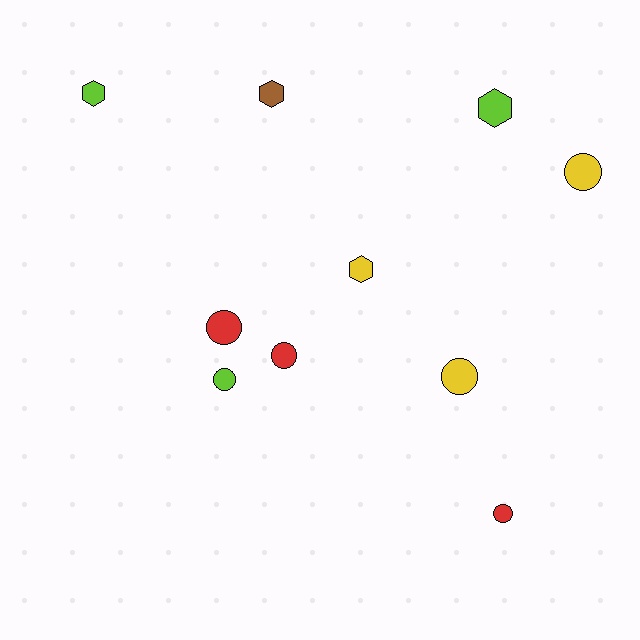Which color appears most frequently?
Lime, with 3 objects.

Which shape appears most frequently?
Circle, with 6 objects.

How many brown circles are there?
There are no brown circles.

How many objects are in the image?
There are 10 objects.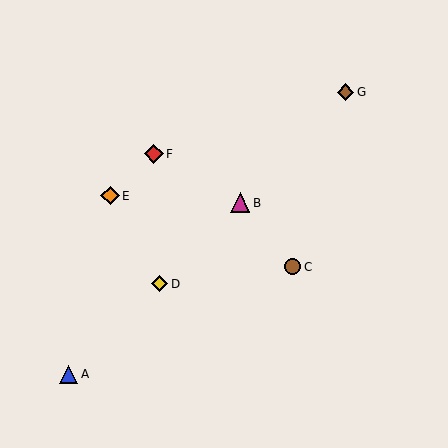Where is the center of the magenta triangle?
The center of the magenta triangle is at (240, 203).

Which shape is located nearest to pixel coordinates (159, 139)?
The red diamond (labeled F) at (154, 154) is nearest to that location.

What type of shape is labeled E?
Shape E is an orange diamond.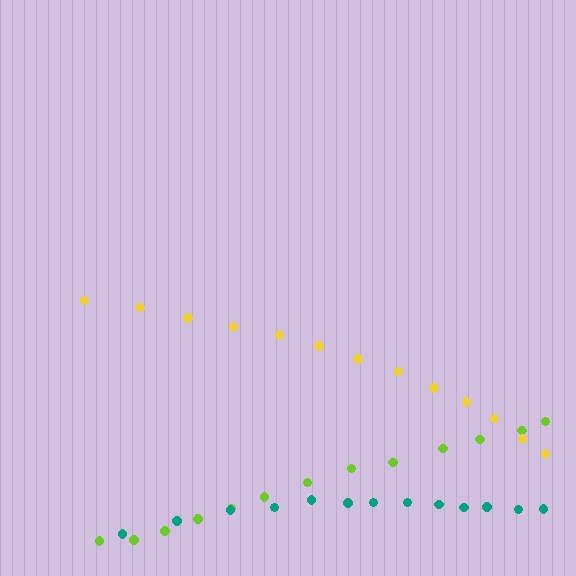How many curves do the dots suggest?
There are 3 distinct paths.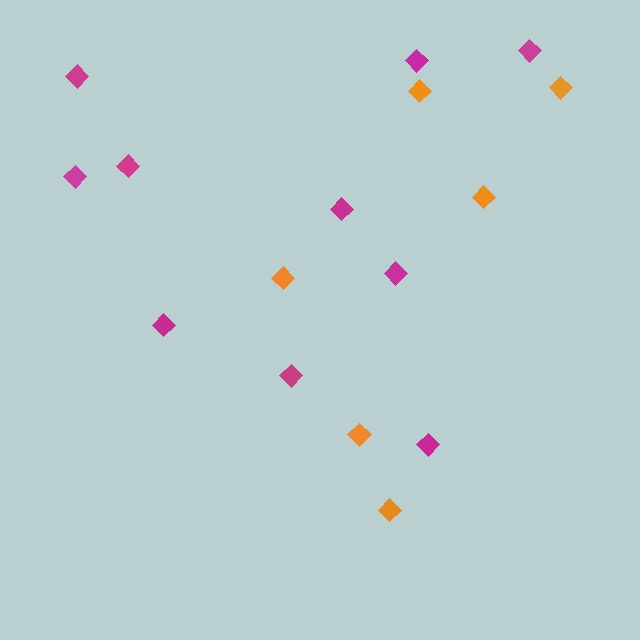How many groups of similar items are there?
There are 2 groups: one group of orange diamonds (6) and one group of magenta diamonds (10).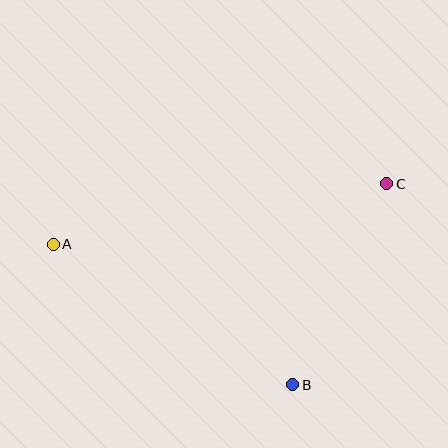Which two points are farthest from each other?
Points A and C are farthest from each other.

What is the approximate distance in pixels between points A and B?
The distance between A and B is approximately 278 pixels.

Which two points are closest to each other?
Points B and C are closest to each other.